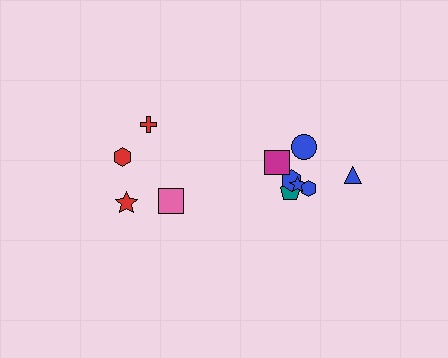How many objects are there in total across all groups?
There are 11 objects.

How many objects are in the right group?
There are 7 objects.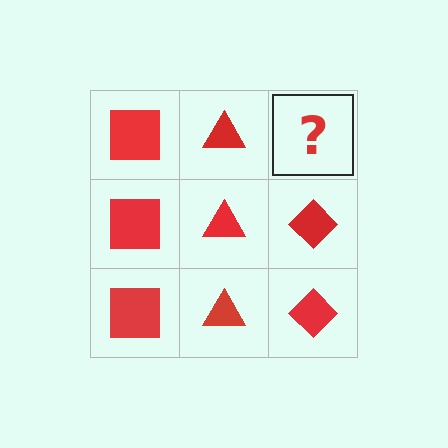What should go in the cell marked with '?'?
The missing cell should contain a red diamond.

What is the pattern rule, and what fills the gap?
The rule is that each column has a consistent shape. The gap should be filled with a red diamond.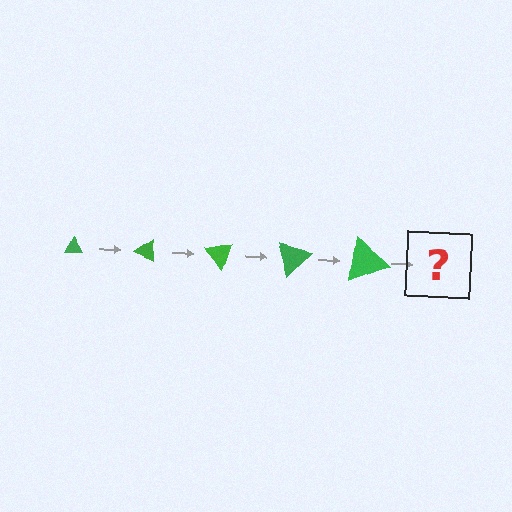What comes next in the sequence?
The next element should be a triangle, larger than the previous one and rotated 125 degrees from the start.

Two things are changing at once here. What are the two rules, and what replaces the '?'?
The two rules are that the triangle grows larger each step and it rotates 25 degrees each step. The '?' should be a triangle, larger than the previous one and rotated 125 degrees from the start.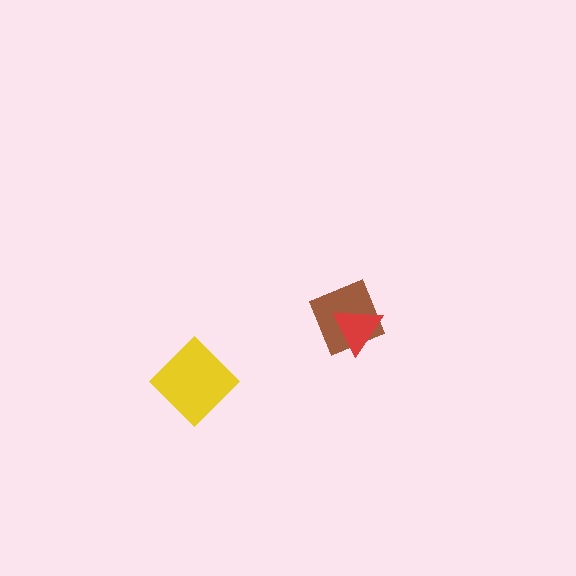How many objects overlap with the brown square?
1 object overlaps with the brown square.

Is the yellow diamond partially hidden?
No, no other shape covers it.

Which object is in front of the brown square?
The red triangle is in front of the brown square.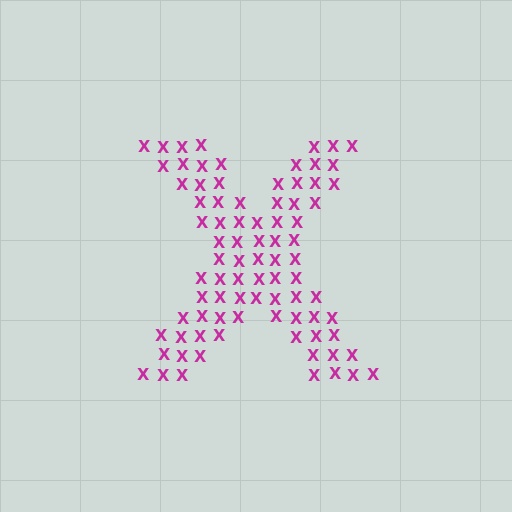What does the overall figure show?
The overall figure shows the letter X.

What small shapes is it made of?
It is made of small letter X's.